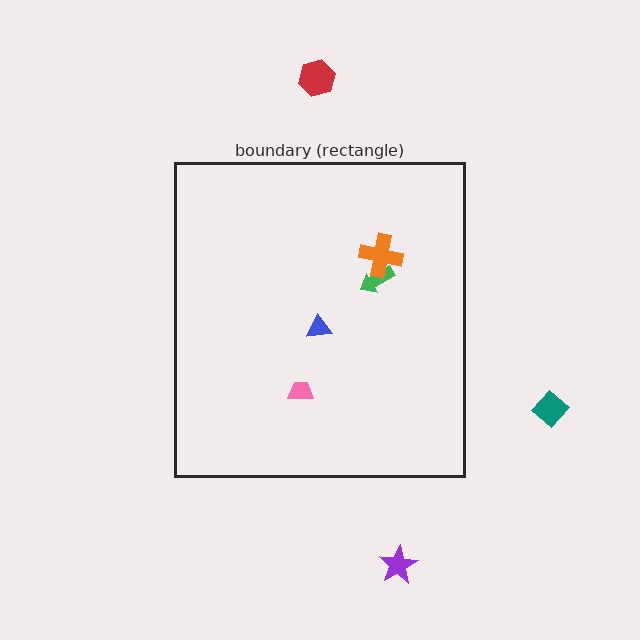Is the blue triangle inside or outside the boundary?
Inside.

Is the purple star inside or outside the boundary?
Outside.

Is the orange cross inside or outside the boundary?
Inside.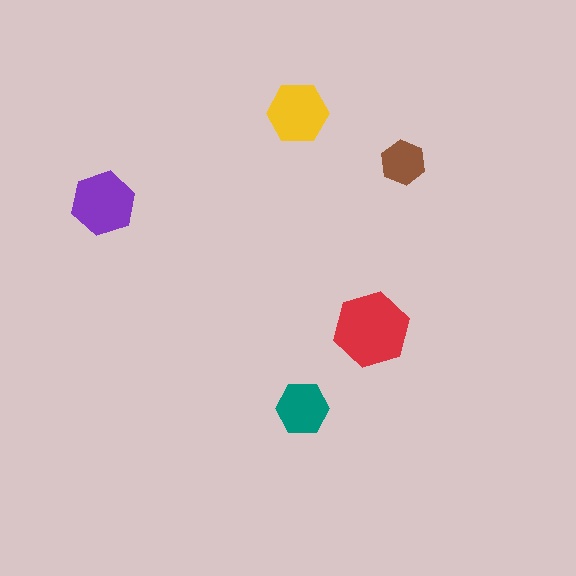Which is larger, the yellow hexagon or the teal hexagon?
The yellow one.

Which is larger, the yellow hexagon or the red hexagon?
The red one.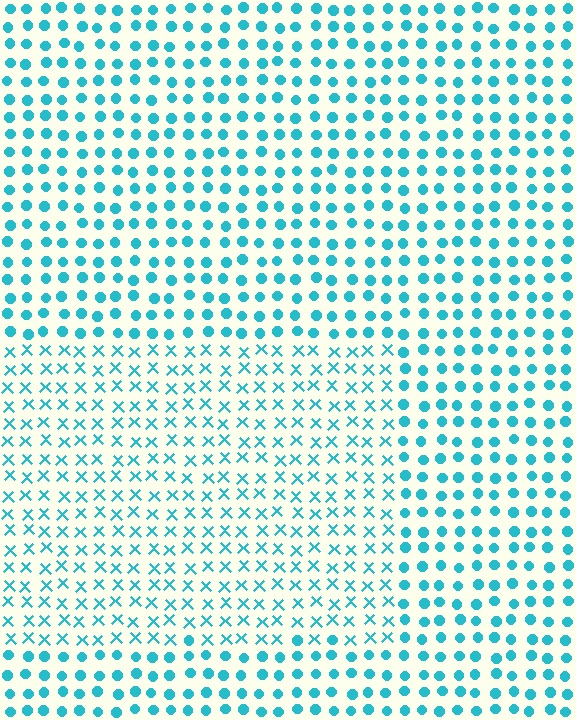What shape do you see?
I see a rectangle.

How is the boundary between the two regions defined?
The boundary is defined by a change in element shape: X marks inside vs. circles outside. All elements share the same color and spacing.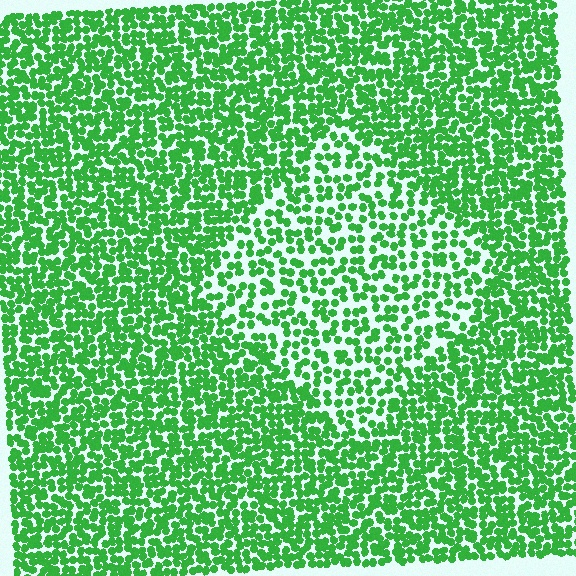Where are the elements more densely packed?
The elements are more densely packed outside the diamond boundary.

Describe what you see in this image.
The image contains small green elements arranged at two different densities. A diamond-shaped region is visible where the elements are less densely packed than the surrounding area.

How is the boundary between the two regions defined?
The boundary is defined by a change in element density (approximately 1.7x ratio). All elements are the same color, size, and shape.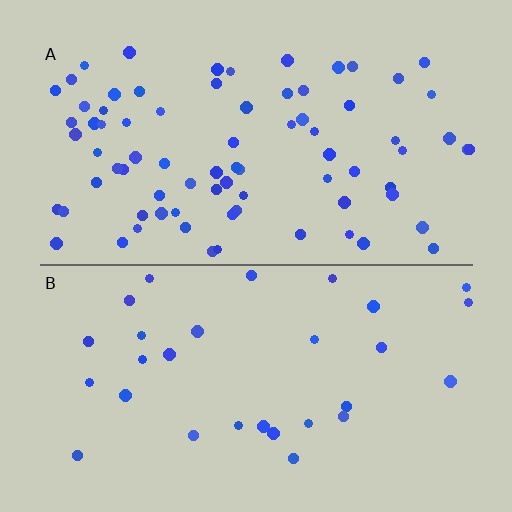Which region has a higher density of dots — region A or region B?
A (the top).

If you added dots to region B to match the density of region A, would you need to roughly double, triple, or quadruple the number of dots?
Approximately triple.